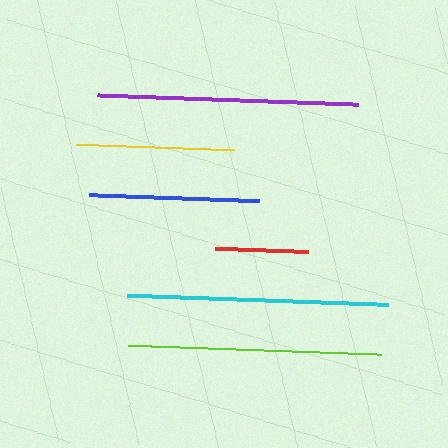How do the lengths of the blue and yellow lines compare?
The blue and yellow lines are approximately the same length.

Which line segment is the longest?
The purple line is the longest at approximately 261 pixels.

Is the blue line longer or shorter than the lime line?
The lime line is longer than the blue line.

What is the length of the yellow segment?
The yellow segment is approximately 157 pixels long.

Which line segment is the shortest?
The red line is the shortest at approximately 93 pixels.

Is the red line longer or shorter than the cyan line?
The cyan line is longer than the red line.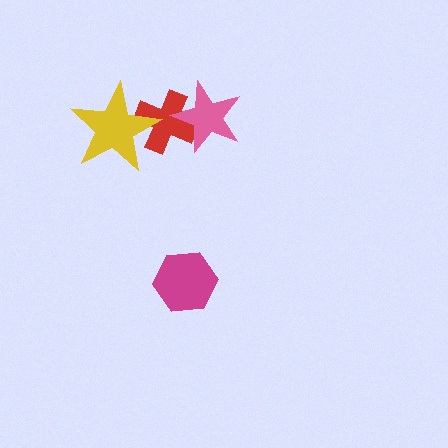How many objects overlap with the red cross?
2 objects overlap with the red cross.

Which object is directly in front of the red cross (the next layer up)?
The yellow star is directly in front of the red cross.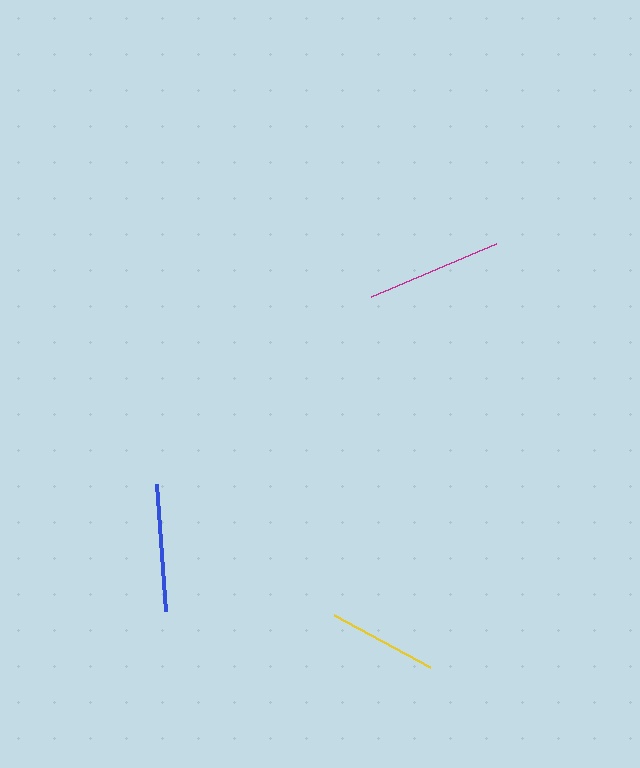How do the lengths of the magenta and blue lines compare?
The magenta and blue lines are approximately the same length.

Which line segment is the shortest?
The yellow line is the shortest at approximately 109 pixels.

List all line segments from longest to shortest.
From longest to shortest: magenta, blue, yellow.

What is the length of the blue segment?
The blue segment is approximately 128 pixels long.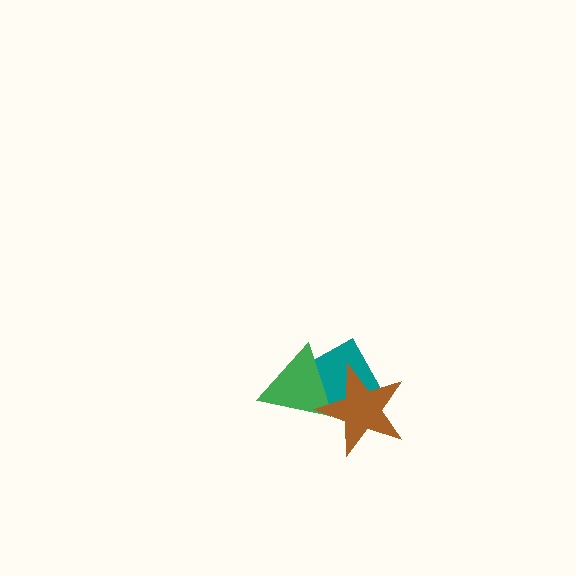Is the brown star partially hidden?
No, no other shape covers it.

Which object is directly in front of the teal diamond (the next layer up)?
The green triangle is directly in front of the teal diamond.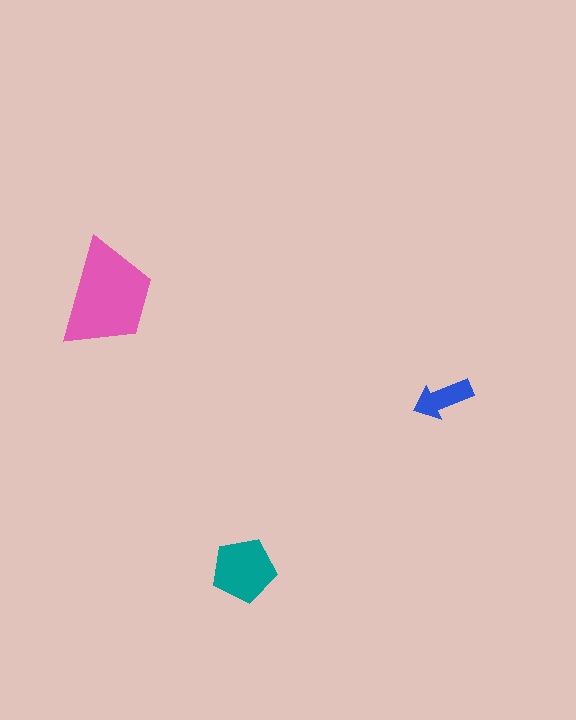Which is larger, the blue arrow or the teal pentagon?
The teal pentagon.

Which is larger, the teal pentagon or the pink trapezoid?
The pink trapezoid.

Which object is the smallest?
The blue arrow.